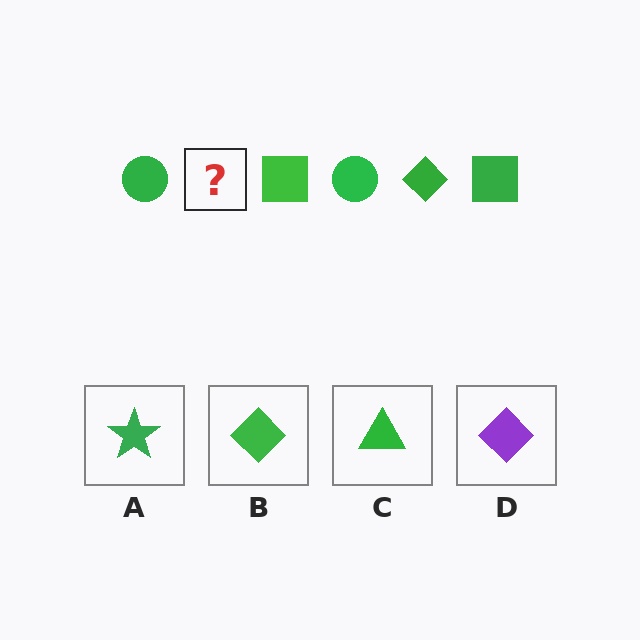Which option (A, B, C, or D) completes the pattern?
B.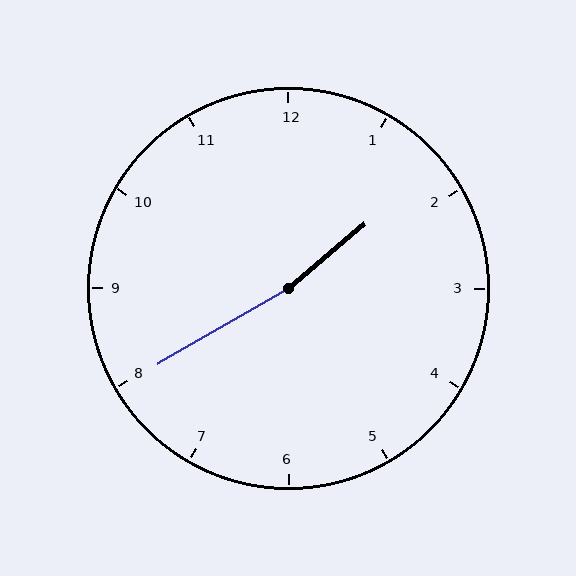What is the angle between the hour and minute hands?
Approximately 170 degrees.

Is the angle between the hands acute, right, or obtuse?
It is obtuse.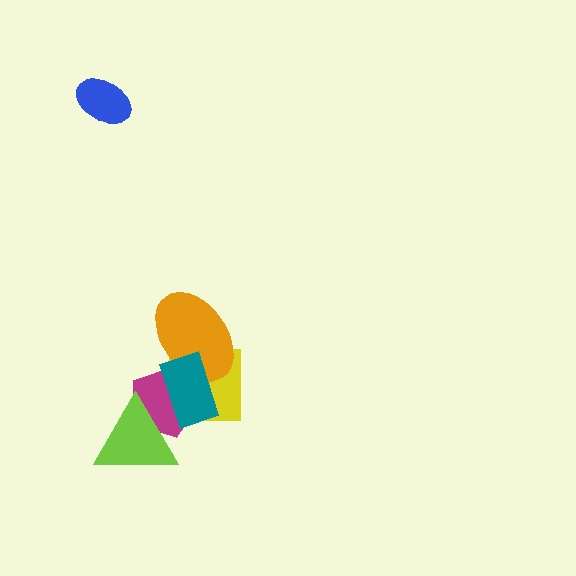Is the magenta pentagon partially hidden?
Yes, it is partially covered by another shape.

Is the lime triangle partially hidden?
Yes, it is partially covered by another shape.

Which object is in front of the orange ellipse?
The teal rectangle is in front of the orange ellipse.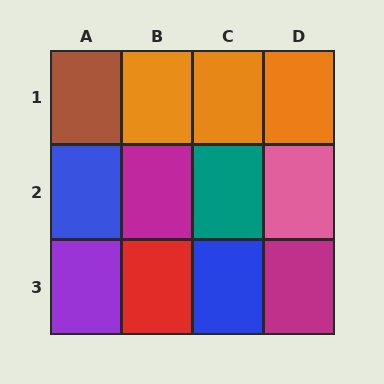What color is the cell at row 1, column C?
Orange.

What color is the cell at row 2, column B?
Magenta.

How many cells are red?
1 cell is red.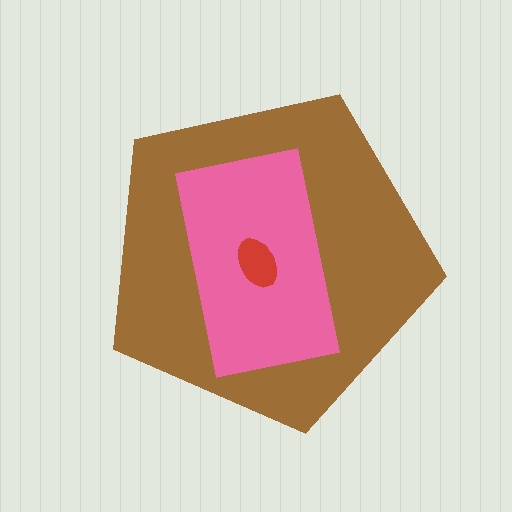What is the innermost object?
The red ellipse.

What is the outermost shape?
The brown pentagon.